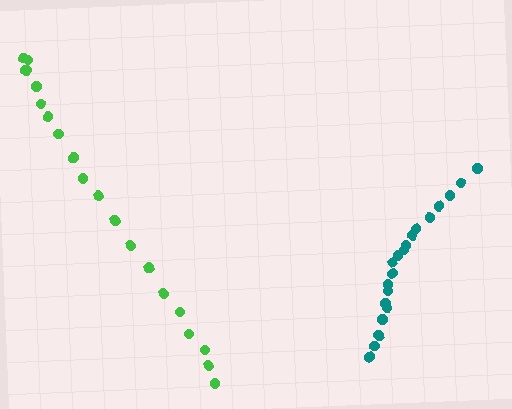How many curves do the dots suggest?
There are 2 distinct paths.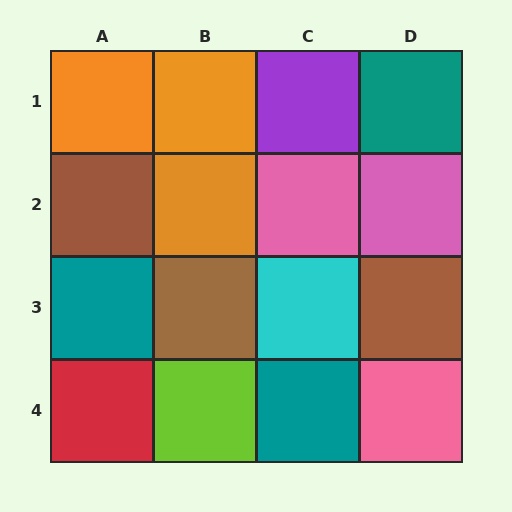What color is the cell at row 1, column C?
Purple.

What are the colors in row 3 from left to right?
Teal, brown, cyan, brown.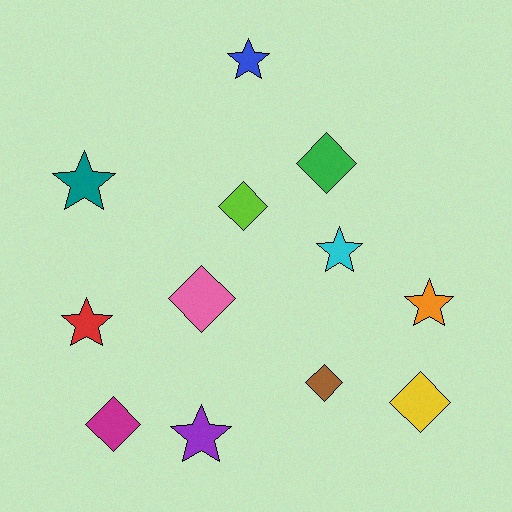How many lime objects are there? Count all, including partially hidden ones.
There is 1 lime object.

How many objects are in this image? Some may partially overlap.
There are 12 objects.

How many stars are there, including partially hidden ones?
There are 6 stars.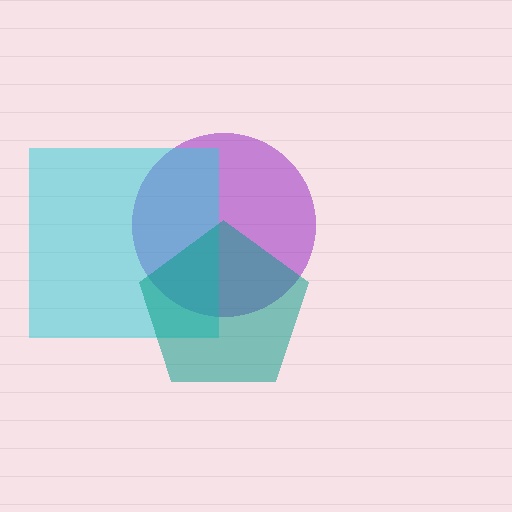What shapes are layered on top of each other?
The layered shapes are: a purple circle, a cyan square, a teal pentagon.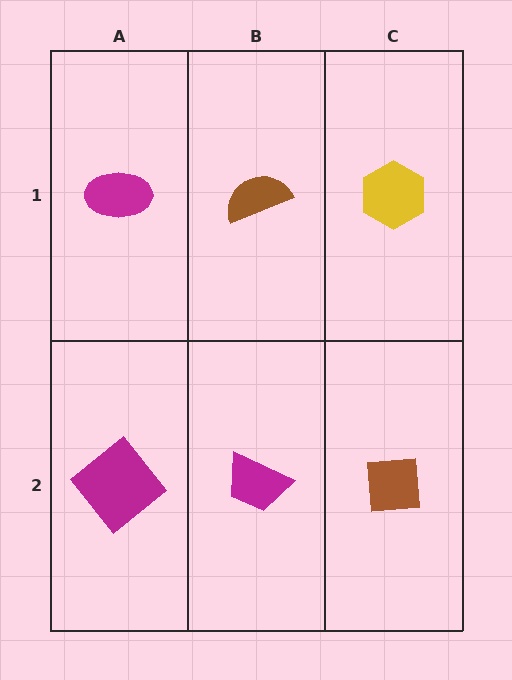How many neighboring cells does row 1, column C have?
2.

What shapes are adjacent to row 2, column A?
A magenta ellipse (row 1, column A), a magenta trapezoid (row 2, column B).